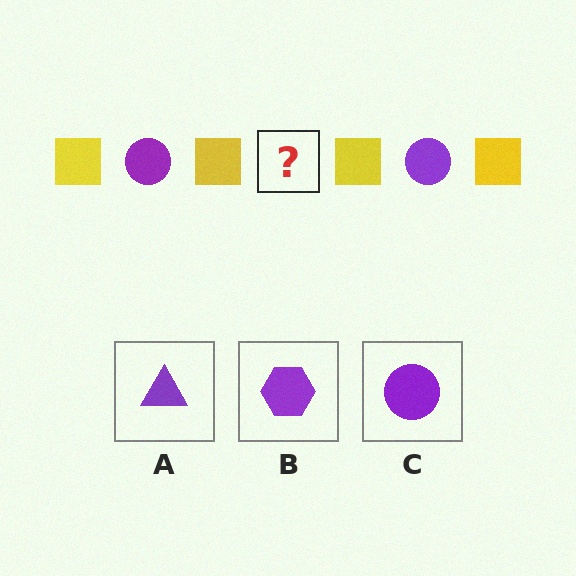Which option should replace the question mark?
Option C.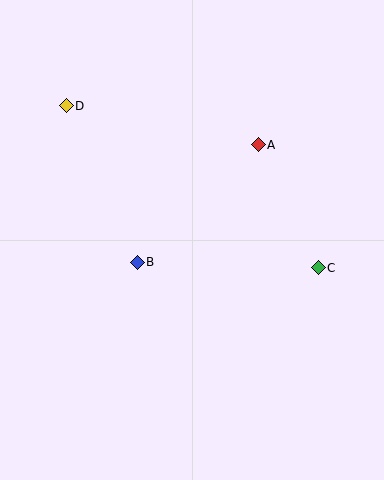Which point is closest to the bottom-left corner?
Point B is closest to the bottom-left corner.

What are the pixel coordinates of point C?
Point C is at (318, 268).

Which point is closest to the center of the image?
Point B at (137, 262) is closest to the center.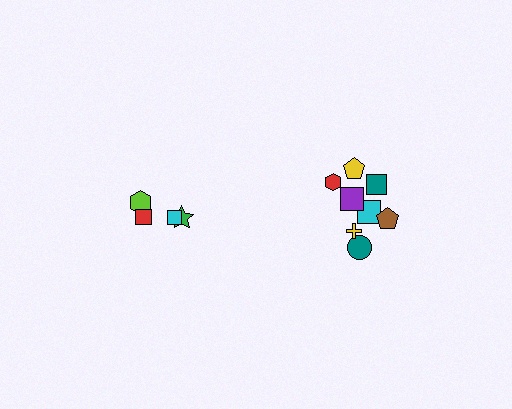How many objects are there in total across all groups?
There are 12 objects.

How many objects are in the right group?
There are 8 objects.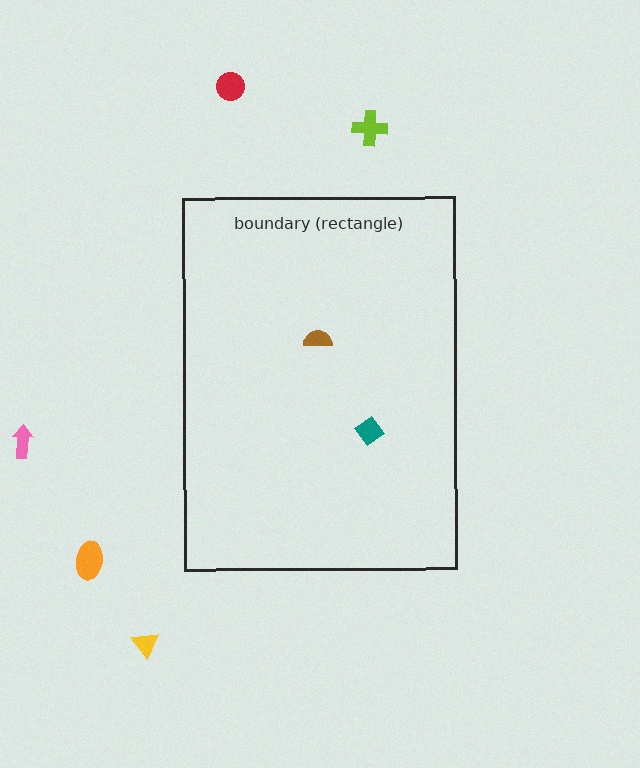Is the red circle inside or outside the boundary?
Outside.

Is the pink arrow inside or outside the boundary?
Outside.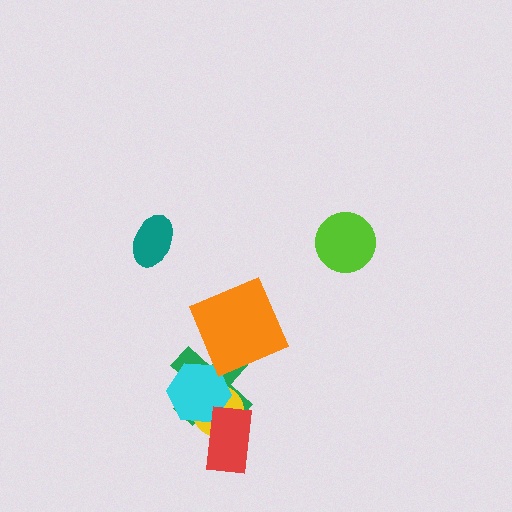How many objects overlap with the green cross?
4 objects overlap with the green cross.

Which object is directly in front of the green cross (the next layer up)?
The yellow circle is directly in front of the green cross.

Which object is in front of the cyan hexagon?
The red rectangle is in front of the cyan hexagon.